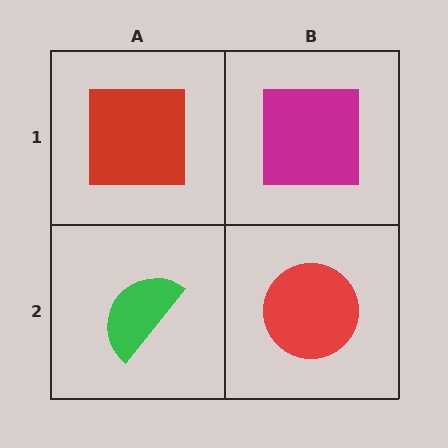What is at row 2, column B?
A red circle.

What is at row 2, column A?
A green semicircle.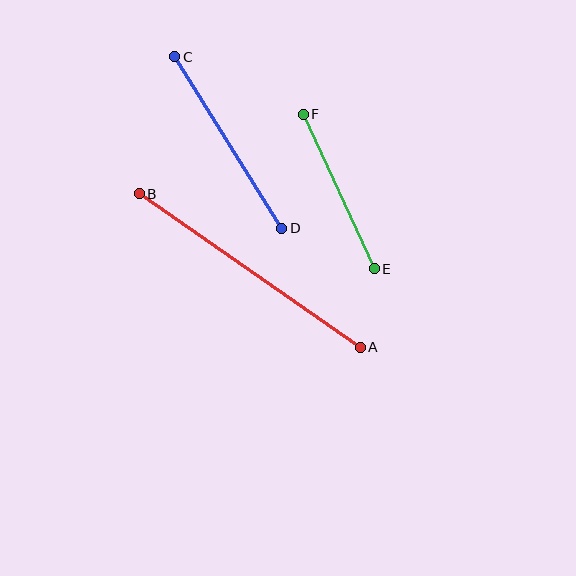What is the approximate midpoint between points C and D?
The midpoint is at approximately (228, 143) pixels.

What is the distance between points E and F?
The distance is approximately 170 pixels.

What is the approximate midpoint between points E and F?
The midpoint is at approximately (339, 192) pixels.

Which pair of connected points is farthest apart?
Points A and B are farthest apart.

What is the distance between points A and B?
The distance is approximately 269 pixels.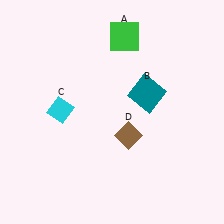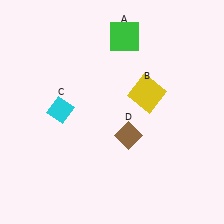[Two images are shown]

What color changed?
The square (B) changed from teal in Image 1 to yellow in Image 2.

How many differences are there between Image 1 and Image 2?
There is 1 difference between the two images.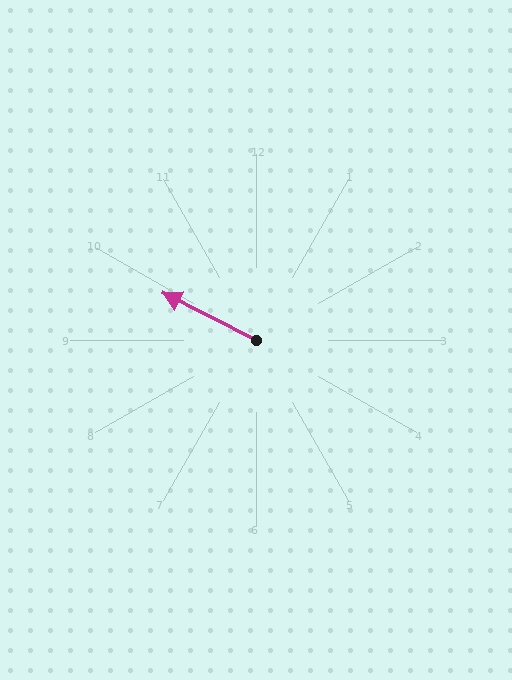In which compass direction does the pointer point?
Northwest.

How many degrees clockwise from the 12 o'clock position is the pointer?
Approximately 297 degrees.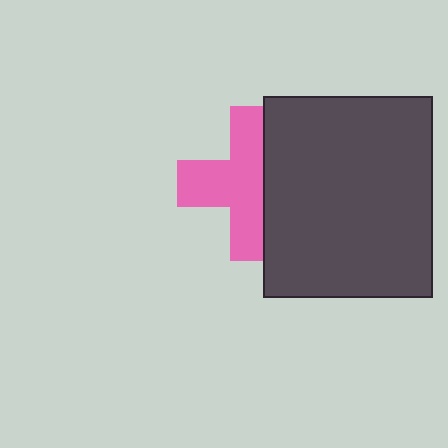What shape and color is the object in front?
The object in front is a dark gray rectangle.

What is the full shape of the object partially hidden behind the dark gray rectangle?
The partially hidden object is a pink cross.